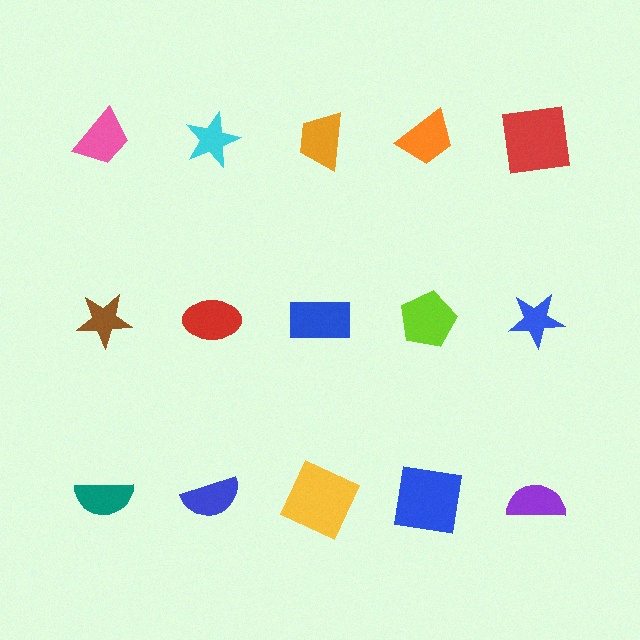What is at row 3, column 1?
A teal semicircle.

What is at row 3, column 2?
A blue semicircle.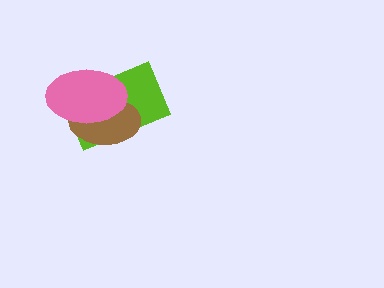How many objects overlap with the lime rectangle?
2 objects overlap with the lime rectangle.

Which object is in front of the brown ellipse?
The pink ellipse is in front of the brown ellipse.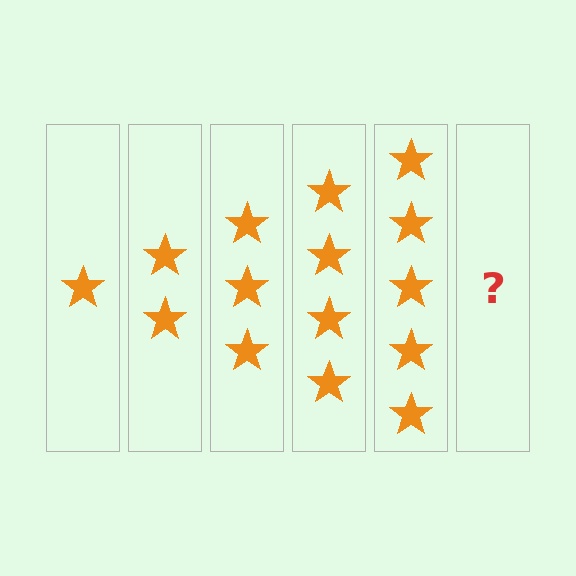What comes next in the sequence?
The next element should be 6 stars.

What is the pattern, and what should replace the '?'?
The pattern is that each step adds one more star. The '?' should be 6 stars.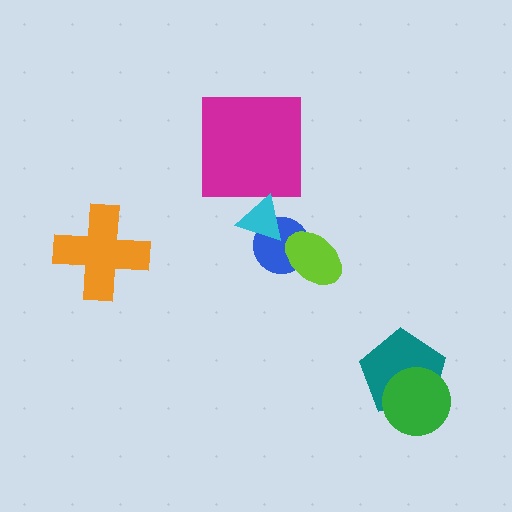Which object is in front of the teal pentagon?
The green circle is in front of the teal pentagon.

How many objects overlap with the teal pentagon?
1 object overlaps with the teal pentagon.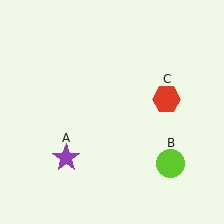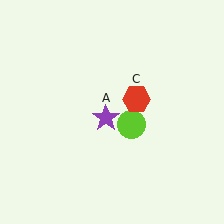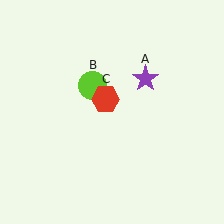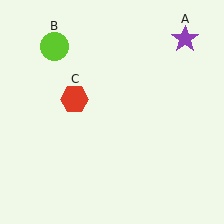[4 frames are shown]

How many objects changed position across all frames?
3 objects changed position: purple star (object A), lime circle (object B), red hexagon (object C).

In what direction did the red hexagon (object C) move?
The red hexagon (object C) moved left.